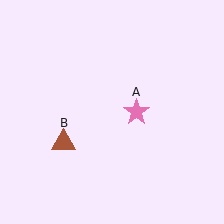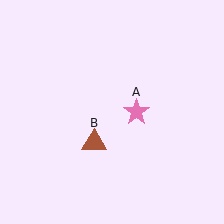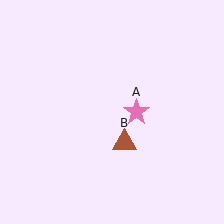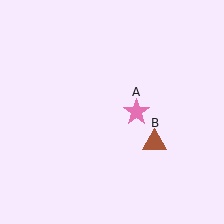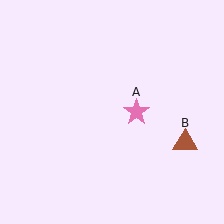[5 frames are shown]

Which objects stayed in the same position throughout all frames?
Pink star (object A) remained stationary.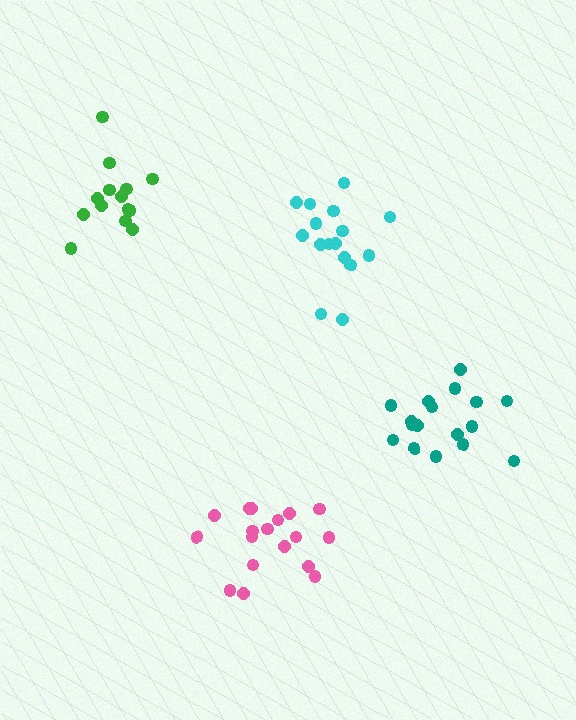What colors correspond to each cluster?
The clusters are colored: teal, green, pink, cyan.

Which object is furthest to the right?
The teal cluster is rightmost.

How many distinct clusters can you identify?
There are 4 distinct clusters.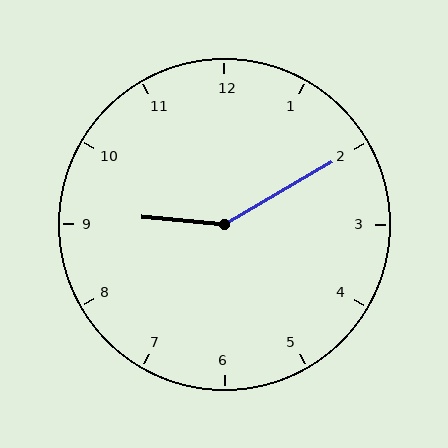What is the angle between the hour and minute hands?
Approximately 145 degrees.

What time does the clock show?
9:10.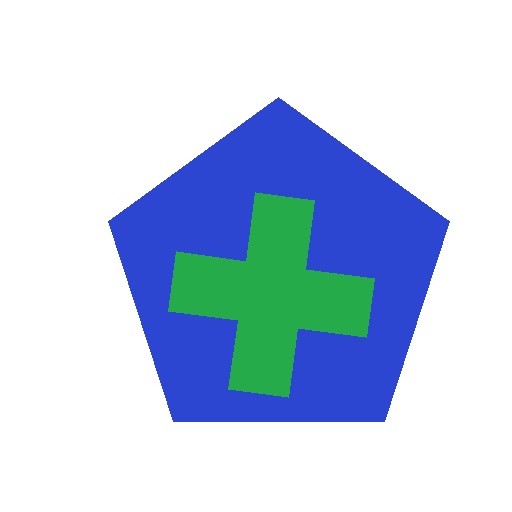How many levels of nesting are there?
2.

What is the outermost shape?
The blue pentagon.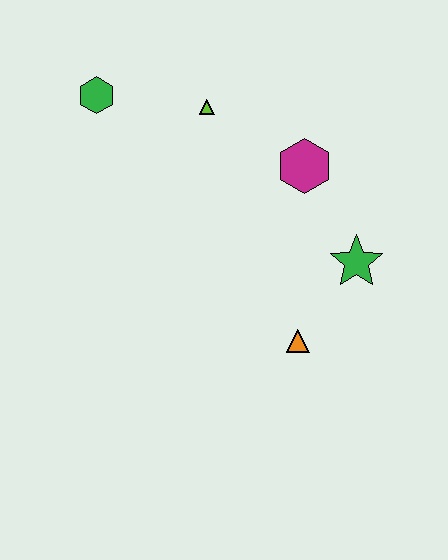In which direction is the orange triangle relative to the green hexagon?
The orange triangle is below the green hexagon.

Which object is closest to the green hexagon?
The lime triangle is closest to the green hexagon.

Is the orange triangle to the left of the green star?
Yes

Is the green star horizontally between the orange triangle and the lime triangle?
No